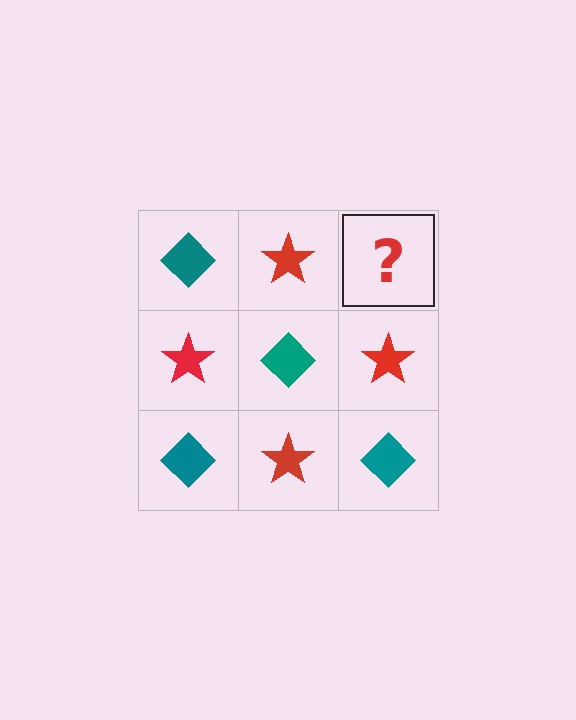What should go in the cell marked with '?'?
The missing cell should contain a teal diamond.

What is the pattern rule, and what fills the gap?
The rule is that it alternates teal diamond and red star in a checkerboard pattern. The gap should be filled with a teal diamond.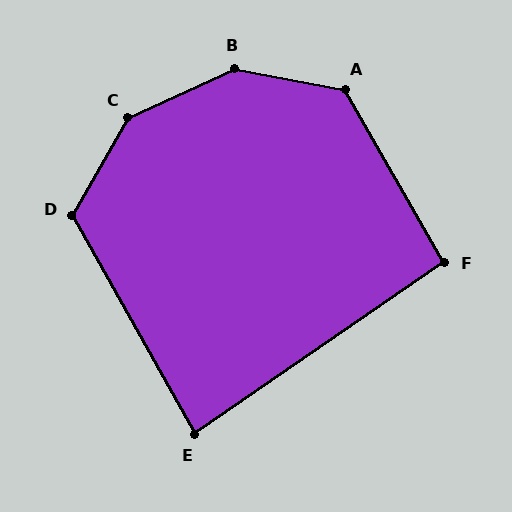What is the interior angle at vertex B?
Approximately 145 degrees (obtuse).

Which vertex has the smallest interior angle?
E, at approximately 85 degrees.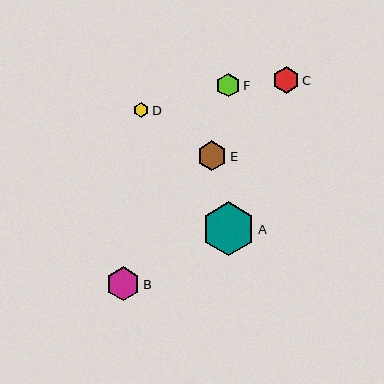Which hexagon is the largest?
Hexagon A is the largest with a size of approximately 54 pixels.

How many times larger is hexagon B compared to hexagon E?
Hexagon B is approximately 1.1 times the size of hexagon E.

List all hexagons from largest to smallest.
From largest to smallest: A, B, E, C, F, D.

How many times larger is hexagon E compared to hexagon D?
Hexagon E is approximately 1.9 times the size of hexagon D.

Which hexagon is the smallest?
Hexagon D is the smallest with a size of approximately 15 pixels.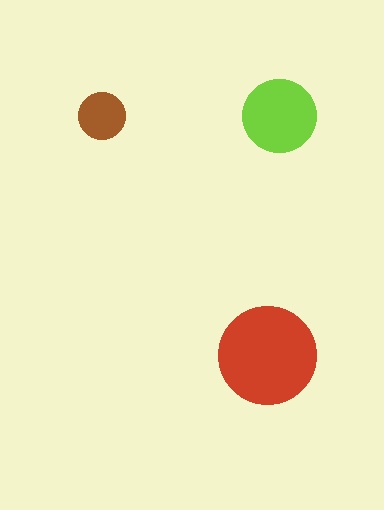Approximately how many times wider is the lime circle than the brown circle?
About 1.5 times wider.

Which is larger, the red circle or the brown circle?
The red one.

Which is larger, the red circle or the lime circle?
The red one.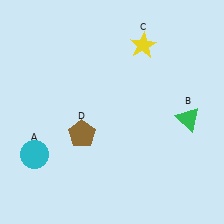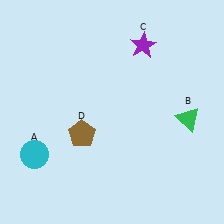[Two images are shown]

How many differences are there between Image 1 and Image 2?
There is 1 difference between the two images.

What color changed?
The star (C) changed from yellow in Image 1 to purple in Image 2.